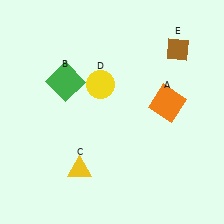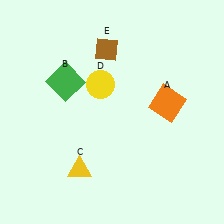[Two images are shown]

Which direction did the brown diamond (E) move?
The brown diamond (E) moved left.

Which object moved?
The brown diamond (E) moved left.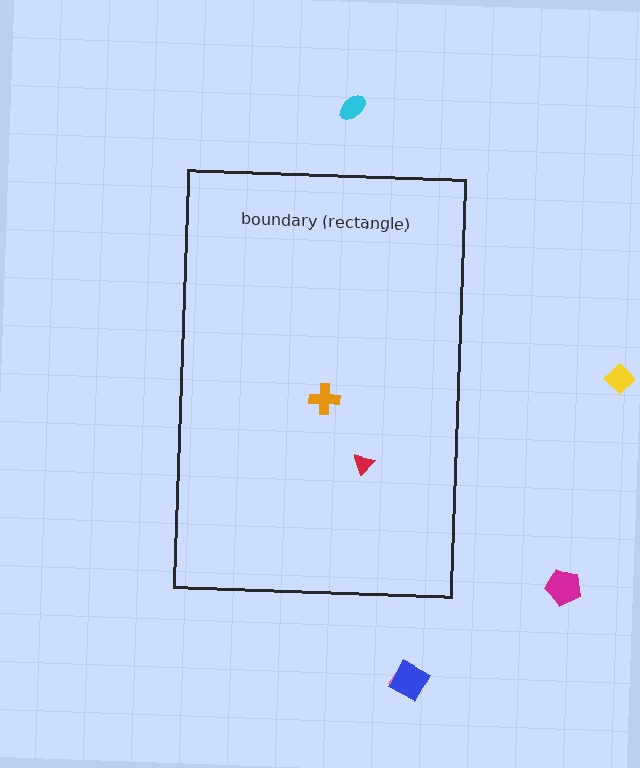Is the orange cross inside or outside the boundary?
Inside.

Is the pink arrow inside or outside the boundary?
Outside.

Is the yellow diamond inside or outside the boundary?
Outside.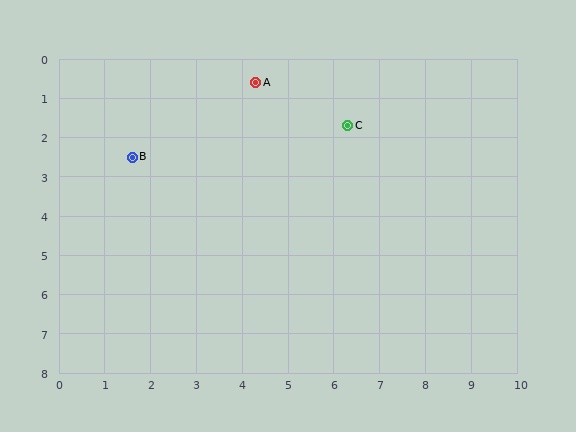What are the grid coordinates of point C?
Point C is at approximately (6.3, 1.7).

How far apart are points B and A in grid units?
Points B and A are about 3.3 grid units apart.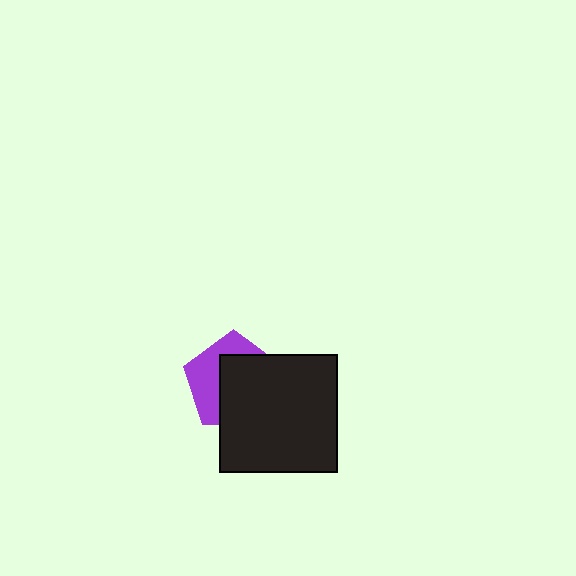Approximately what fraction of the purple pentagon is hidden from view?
Roughly 59% of the purple pentagon is hidden behind the black square.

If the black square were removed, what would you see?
You would see the complete purple pentagon.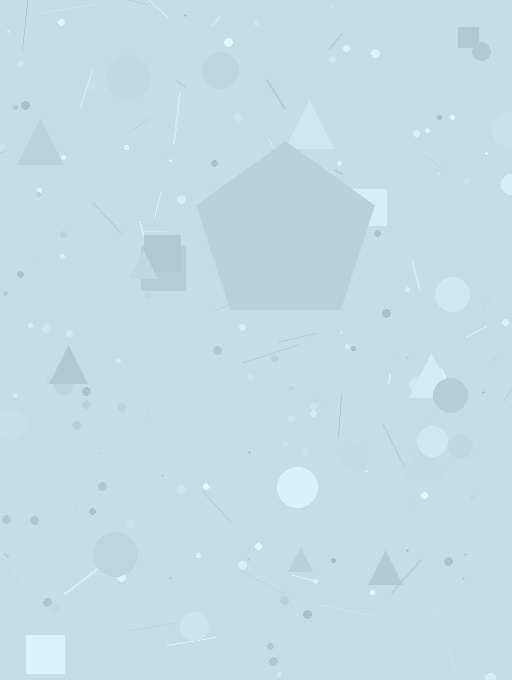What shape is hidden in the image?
A pentagon is hidden in the image.